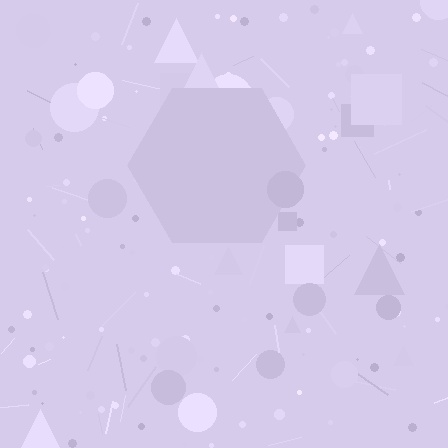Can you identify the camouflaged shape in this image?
The camouflaged shape is a hexagon.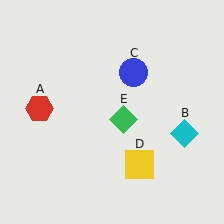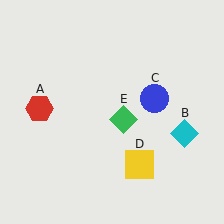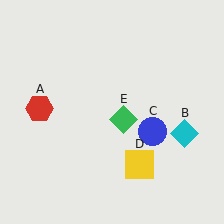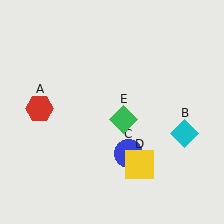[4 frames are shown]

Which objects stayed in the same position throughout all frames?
Red hexagon (object A) and cyan diamond (object B) and yellow square (object D) and green diamond (object E) remained stationary.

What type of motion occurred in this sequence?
The blue circle (object C) rotated clockwise around the center of the scene.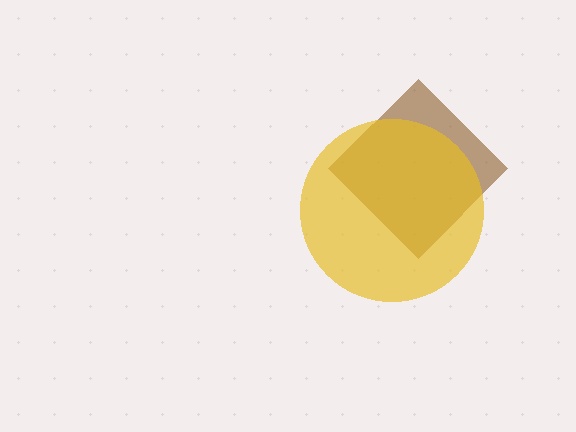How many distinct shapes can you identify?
There are 2 distinct shapes: a brown diamond, a yellow circle.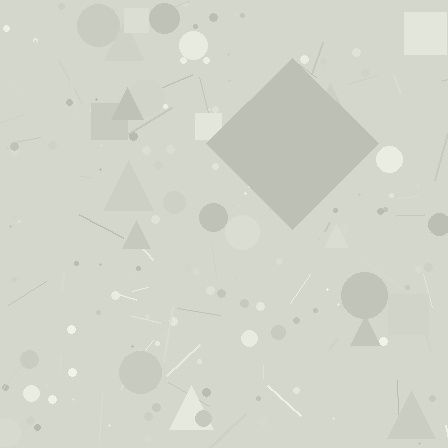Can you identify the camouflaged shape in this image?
The camouflaged shape is a diamond.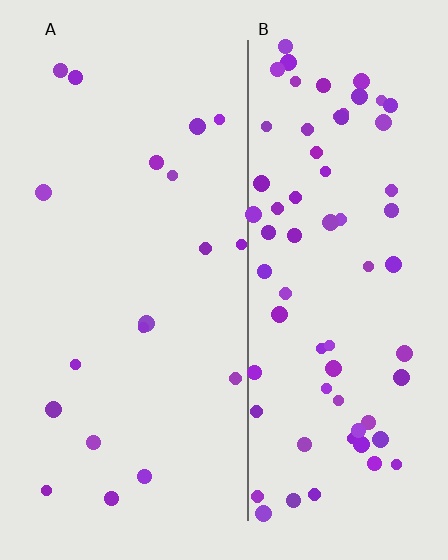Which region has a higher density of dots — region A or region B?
B (the right).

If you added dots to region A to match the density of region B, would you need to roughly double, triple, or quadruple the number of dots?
Approximately quadruple.